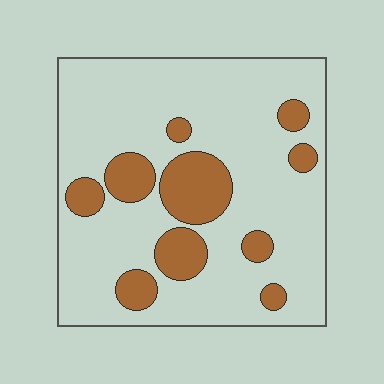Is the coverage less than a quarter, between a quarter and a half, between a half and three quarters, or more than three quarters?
Less than a quarter.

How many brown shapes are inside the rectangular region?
10.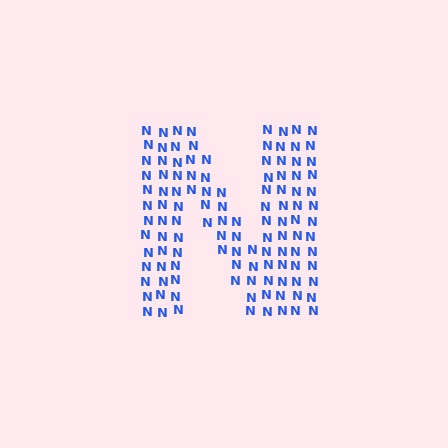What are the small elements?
The small elements are letter N's.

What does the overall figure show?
The overall figure shows the letter N.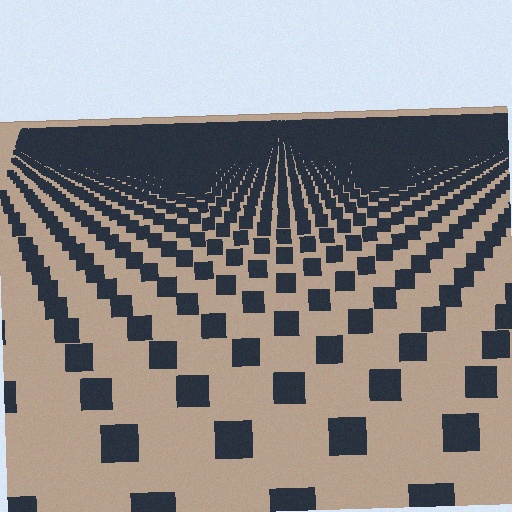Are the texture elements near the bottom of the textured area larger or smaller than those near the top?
Larger. Near the bottom, elements are closer to the viewer and appear at a bigger on-screen size.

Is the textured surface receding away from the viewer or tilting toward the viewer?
The surface is receding away from the viewer. Texture elements get smaller and denser toward the top.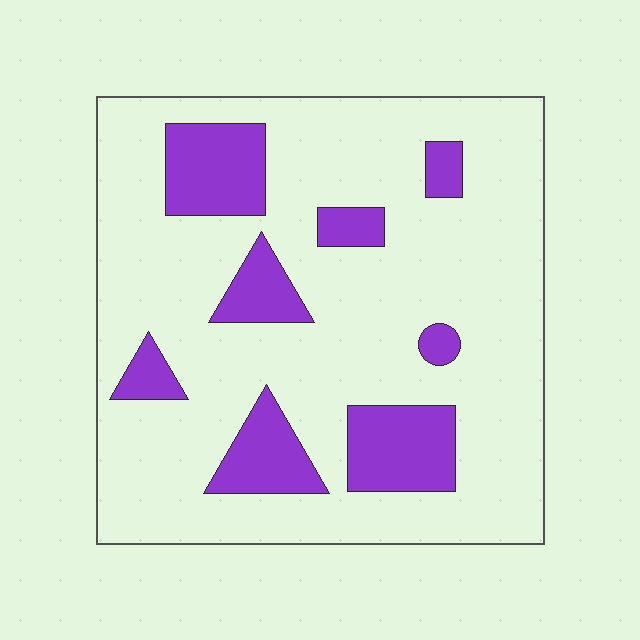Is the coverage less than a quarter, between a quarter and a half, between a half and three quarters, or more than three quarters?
Less than a quarter.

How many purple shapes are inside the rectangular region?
8.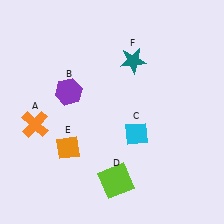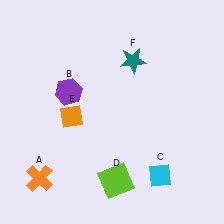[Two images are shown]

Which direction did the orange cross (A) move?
The orange cross (A) moved down.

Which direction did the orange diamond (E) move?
The orange diamond (E) moved up.